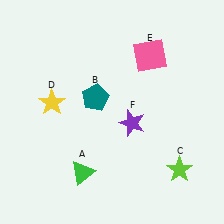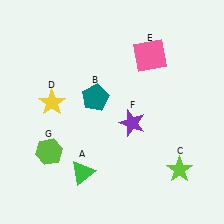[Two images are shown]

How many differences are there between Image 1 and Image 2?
There is 1 difference between the two images.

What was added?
A lime hexagon (G) was added in Image 2.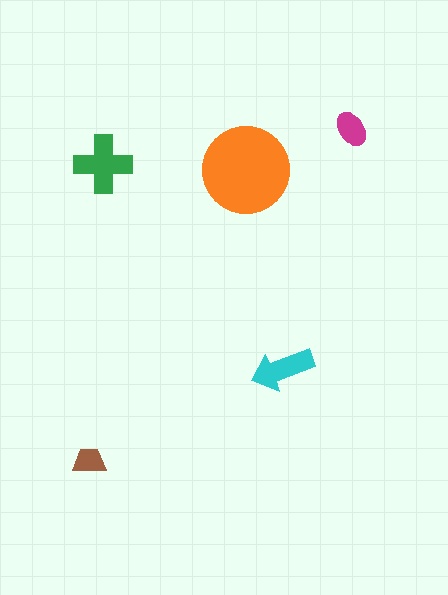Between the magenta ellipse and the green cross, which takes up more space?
The green cross.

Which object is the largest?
The orange circle.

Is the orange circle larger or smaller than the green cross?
Larger.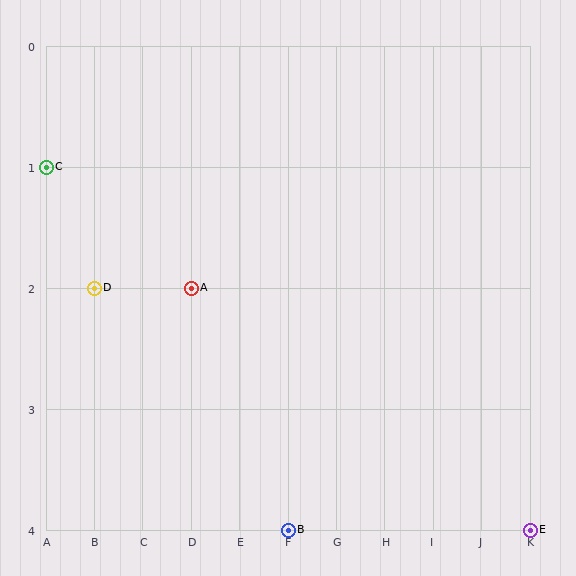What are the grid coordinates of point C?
Point C is at grid coordinates (A, 1).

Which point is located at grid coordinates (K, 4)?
Point E is at (K, 4).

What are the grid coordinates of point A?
Point A is at grid coordinates (D, 2).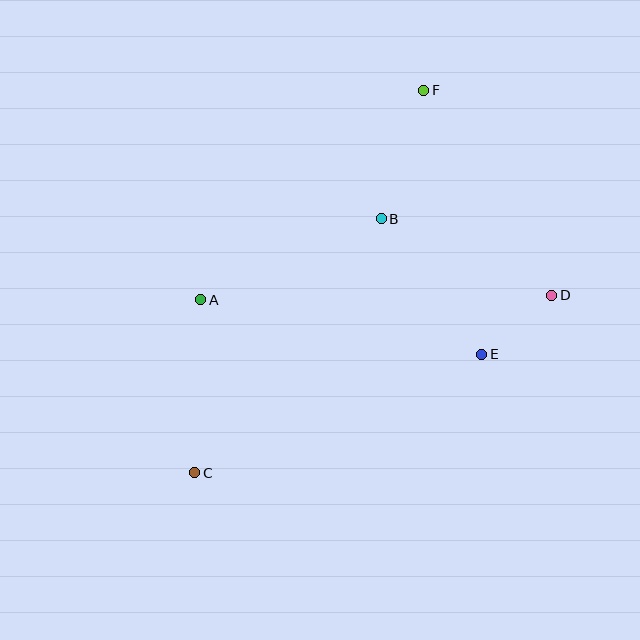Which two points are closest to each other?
Points D and E are closest to each other.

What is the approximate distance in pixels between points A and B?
The distance between A and B is approximately 198 pixels.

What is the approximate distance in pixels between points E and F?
The distance between E and F is approximately 270 pixels.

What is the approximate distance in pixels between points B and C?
The distance between B and C is approximately 315 pixels.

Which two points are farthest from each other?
Points C and F are farthest from each other.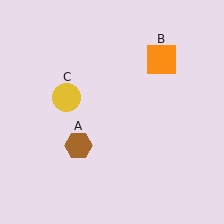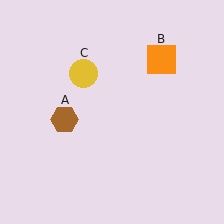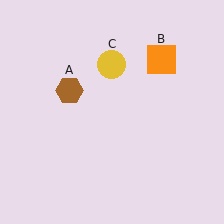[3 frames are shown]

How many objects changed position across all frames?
2 objects changed position: brown hexagon (object A), yellow circle (object C).